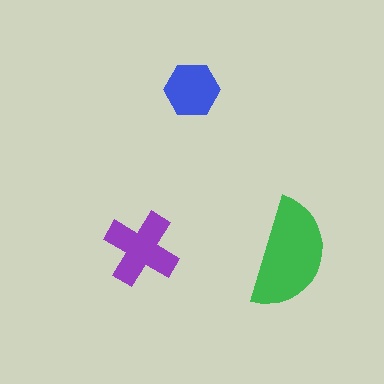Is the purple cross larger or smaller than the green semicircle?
Smaller.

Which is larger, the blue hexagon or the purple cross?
The purple cross.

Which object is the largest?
The green semicircle.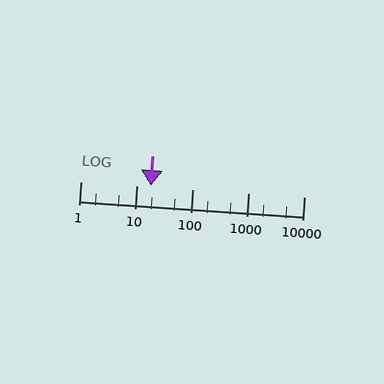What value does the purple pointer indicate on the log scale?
The pointer indicates approximately 18.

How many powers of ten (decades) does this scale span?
The scale spans 4 decades, from 1 to 10000.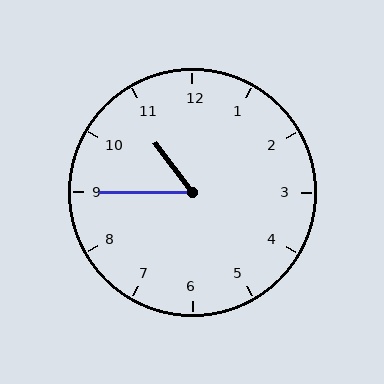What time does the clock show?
10:45.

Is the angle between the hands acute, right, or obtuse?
It is acute.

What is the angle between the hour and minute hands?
Approximately 52 degrees.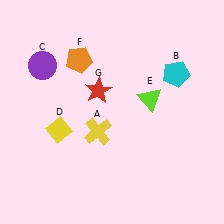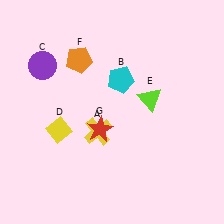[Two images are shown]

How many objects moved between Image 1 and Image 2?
2 objects moved between the two images.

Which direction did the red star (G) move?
The red star (G) moved down.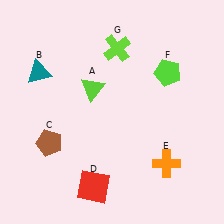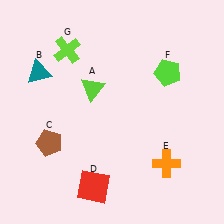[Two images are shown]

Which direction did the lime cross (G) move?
The lime cross (G) moved left.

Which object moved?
The lime cross (G) moved left.